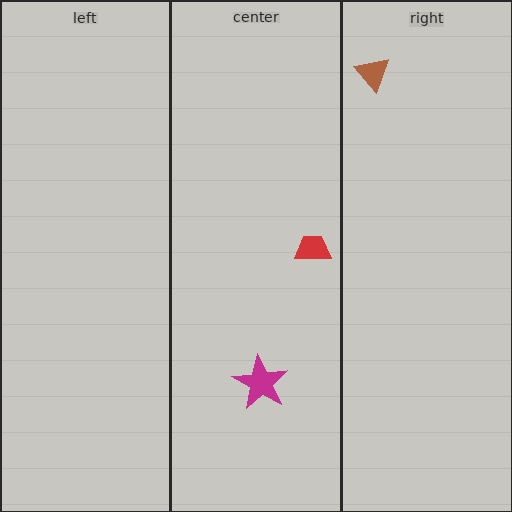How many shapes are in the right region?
1.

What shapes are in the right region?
The brown triangle.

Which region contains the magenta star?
The center region.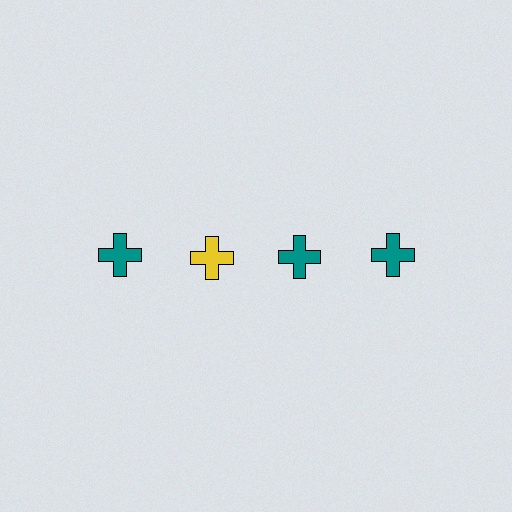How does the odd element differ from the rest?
It has a different color: yellow instead of teal.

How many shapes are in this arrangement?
There are 4 shapes arranged in a grid pattern.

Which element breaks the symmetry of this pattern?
The yellow cross in the top row, second from left column breaks the symmetry. All other shapes are teal crosses.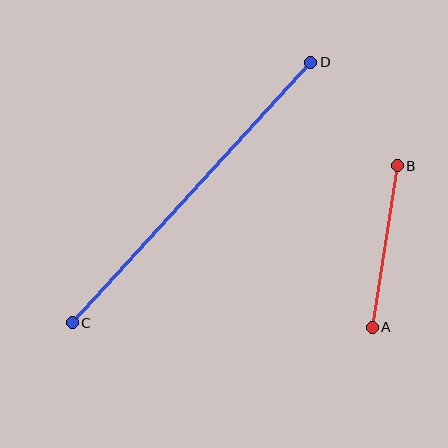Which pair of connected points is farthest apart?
Points C and D are farthest apart.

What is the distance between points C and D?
The distance is approximately 353 pixels.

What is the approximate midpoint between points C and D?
The midpoint is at approximately (192, 193) pixels.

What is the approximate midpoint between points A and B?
The midpoint is at approximately (385, 246) pixels.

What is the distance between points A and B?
The distance is approximately 164 pixels.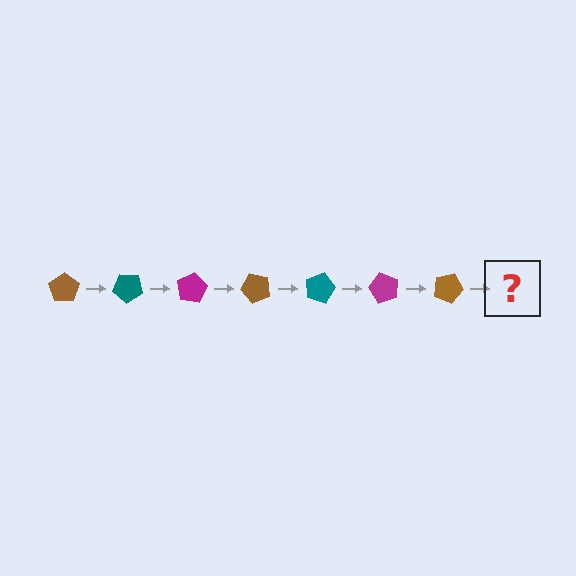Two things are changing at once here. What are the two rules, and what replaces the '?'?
The two rules are that it rotates 40 degrees each step and the color cycles through brown, teal, and magenta. The '?' should be a teal pentagon, rotated 280 degrees from the start.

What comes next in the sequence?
The next element should be a teal pentagon, rotated 280 degrees from the start.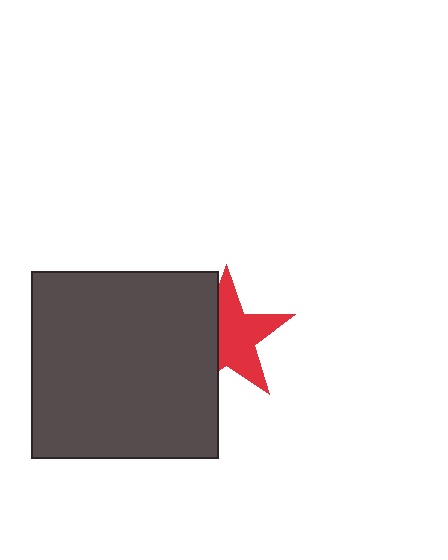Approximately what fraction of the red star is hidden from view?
Roughly 39% of the red star is hidden behind the dark gray square.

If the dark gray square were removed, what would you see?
You would see the complete red star.